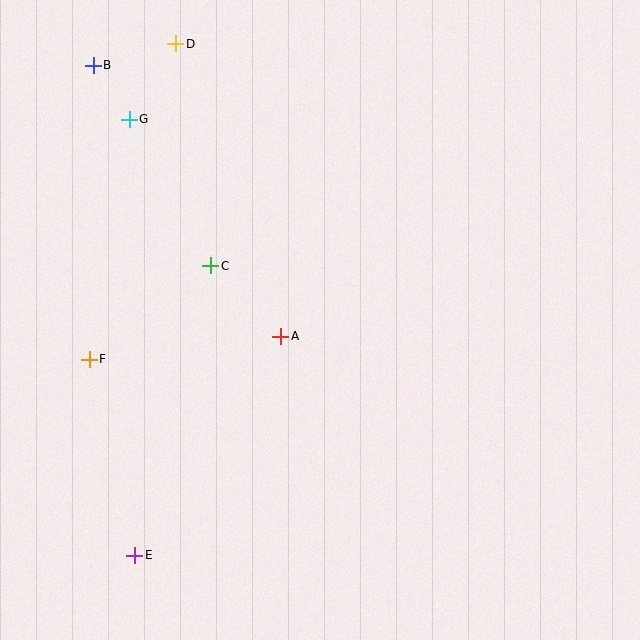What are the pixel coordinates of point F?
Point F is at (89, 359).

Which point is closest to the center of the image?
Point A at (281, 336) is closest to the center.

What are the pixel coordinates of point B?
Point B is at (93, 65).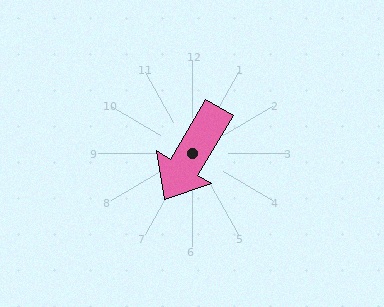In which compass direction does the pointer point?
Southwest.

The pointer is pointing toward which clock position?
Roughly 7 o'clock.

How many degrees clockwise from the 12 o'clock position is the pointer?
Approximately 211 degrees.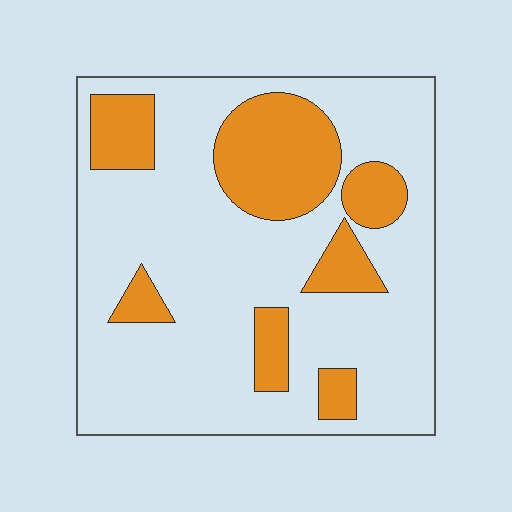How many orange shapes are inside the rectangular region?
7.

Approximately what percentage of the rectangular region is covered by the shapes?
Approximately 25%.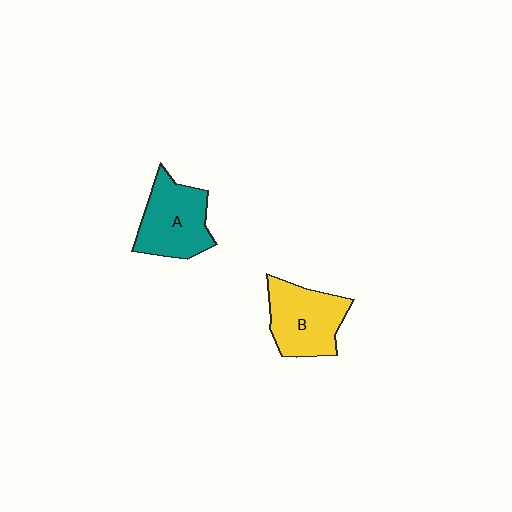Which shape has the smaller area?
Shape A (teal).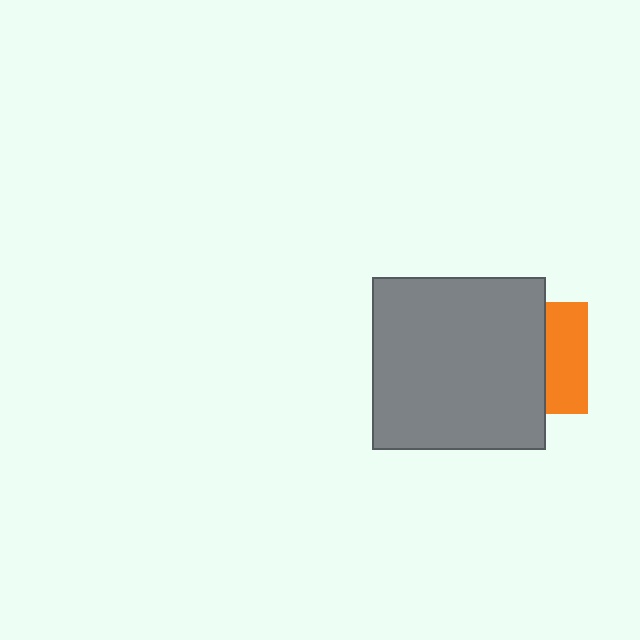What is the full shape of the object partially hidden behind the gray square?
The partially hidden object is an orange square.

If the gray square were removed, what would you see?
You would see the complete orange square.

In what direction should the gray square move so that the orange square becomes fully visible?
The gray square should move left. That is the shortest direction to clear the overlap and leave the orange square fully visible.